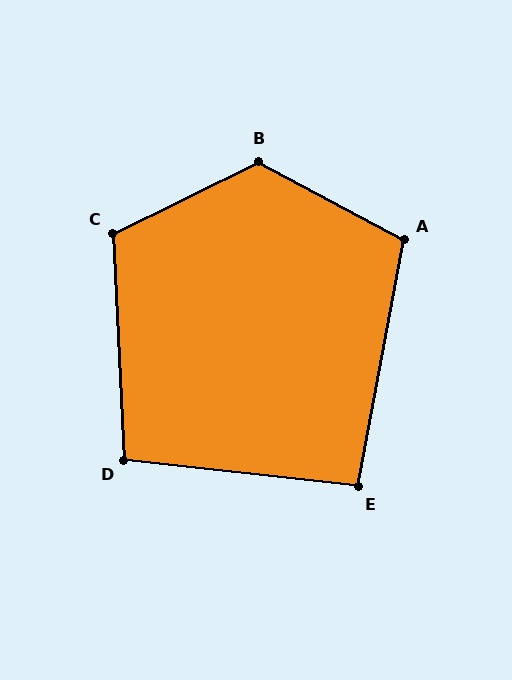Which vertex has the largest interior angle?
B, at approximately 125 degrees.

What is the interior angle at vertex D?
Approximately 99 degrees (obtuse).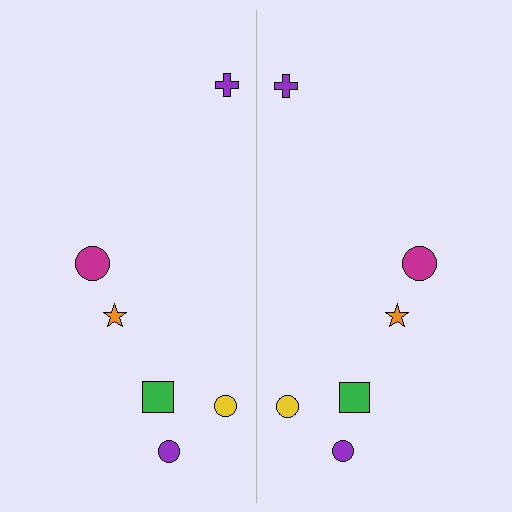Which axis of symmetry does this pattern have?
The pattern has a vertical axis of symmetry running through the center of the image.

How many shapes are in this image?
There are 12 shapes in this image.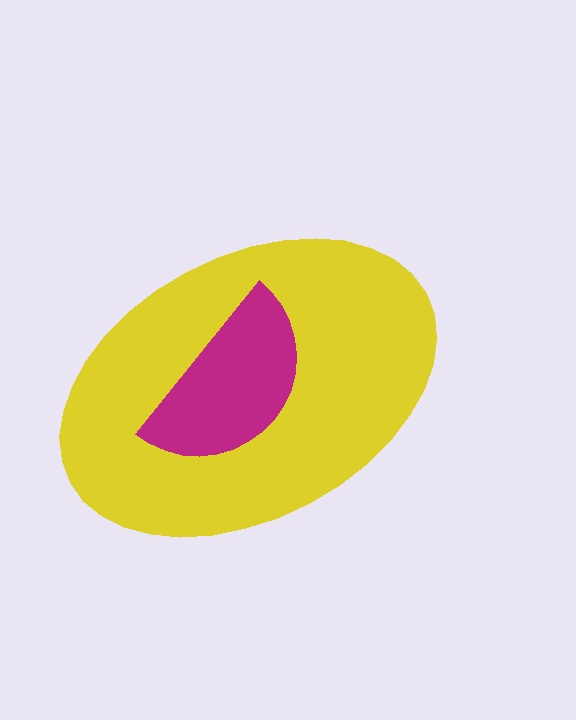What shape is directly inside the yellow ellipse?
The magenta semicircle.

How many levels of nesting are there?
2.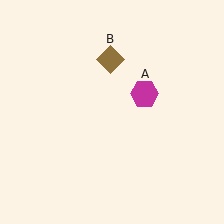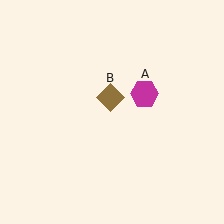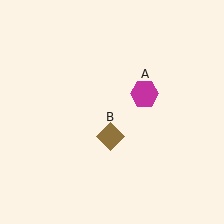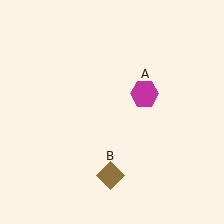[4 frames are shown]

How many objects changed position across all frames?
1 object changed position: brown diamond (object B).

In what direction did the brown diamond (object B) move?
The brown diamond (object B) moved down.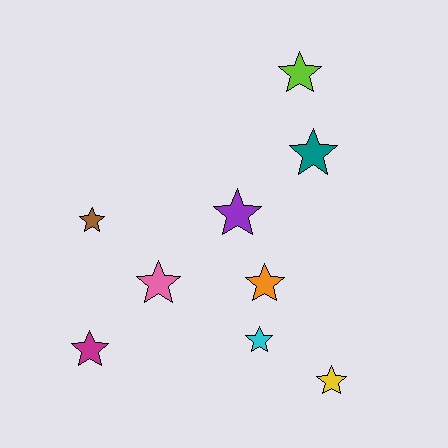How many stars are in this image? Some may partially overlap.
There are 9 stars.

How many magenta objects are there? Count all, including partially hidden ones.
There is 1 magenta object.